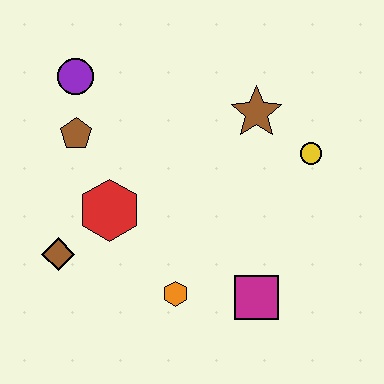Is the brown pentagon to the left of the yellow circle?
Yes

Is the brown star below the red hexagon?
No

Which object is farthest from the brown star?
The brown diamond is farthest from the brown star.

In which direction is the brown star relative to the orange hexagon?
The brown star is above the orange hexagon.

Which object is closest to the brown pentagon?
The purple circle is closest to the brown pentagon.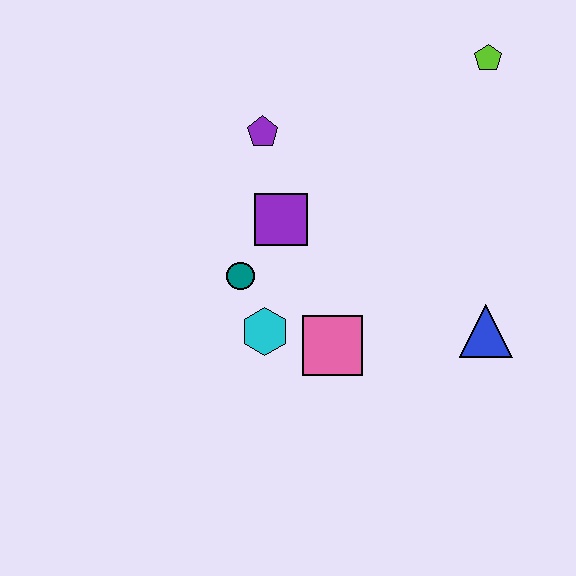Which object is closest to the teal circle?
The cyan hexagon is closest to the teal circle.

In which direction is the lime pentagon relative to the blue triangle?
The lime pentagon is above the blue triangle.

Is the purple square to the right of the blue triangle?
No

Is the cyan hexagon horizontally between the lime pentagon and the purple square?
No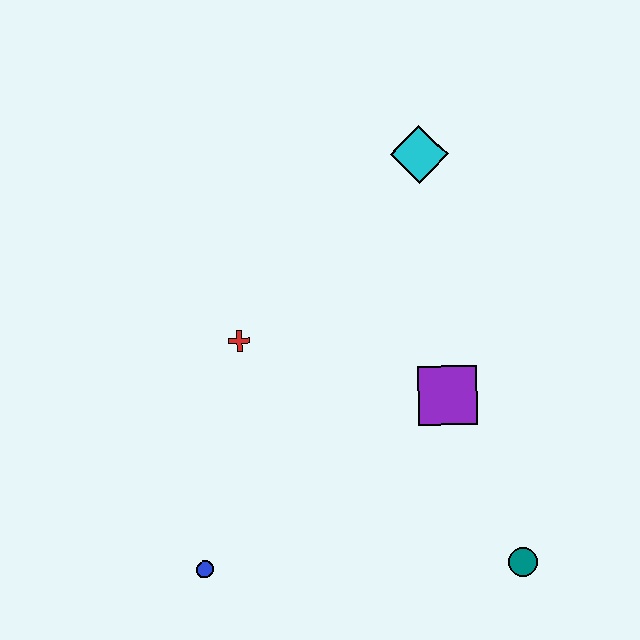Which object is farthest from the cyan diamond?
The blue circle is farthest from the cyan diamond.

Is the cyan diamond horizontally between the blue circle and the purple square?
Yes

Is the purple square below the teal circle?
No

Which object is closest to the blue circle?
The red cross is closest to the blue circle.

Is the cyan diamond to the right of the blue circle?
Yes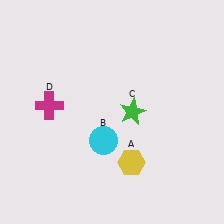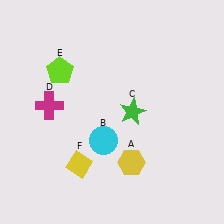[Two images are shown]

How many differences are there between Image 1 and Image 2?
There are 2 differences between the two images.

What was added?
A lime pentagon (E), a yellow diamond (F) were added in Image 2.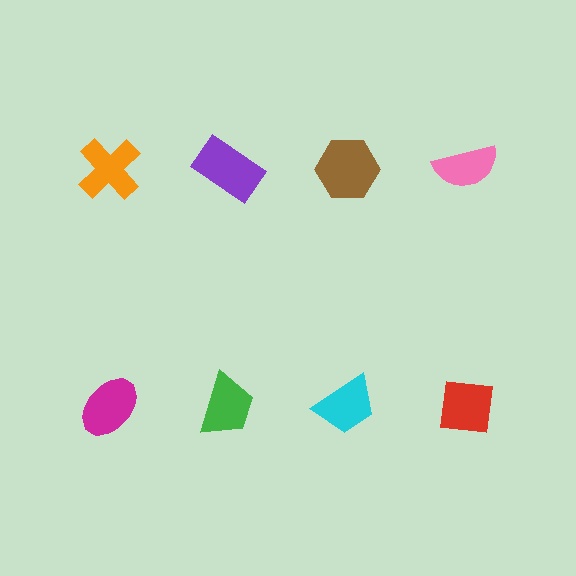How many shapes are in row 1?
4 shapes.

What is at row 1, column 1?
An orange cross.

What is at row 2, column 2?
A green trapezoid.